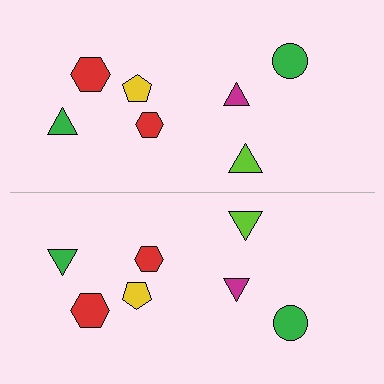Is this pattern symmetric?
Yes, this pattern has bilateral (reflection) symmetry.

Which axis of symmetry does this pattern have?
The pattern has a horizontal axis of symmetry running through the center of the image.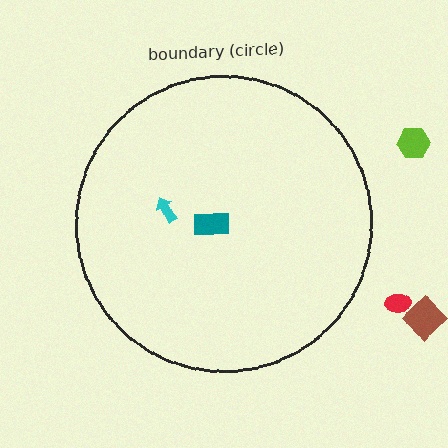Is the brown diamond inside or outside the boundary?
Outside.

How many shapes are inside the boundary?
2 inside, 3 outside.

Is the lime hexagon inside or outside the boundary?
Outside.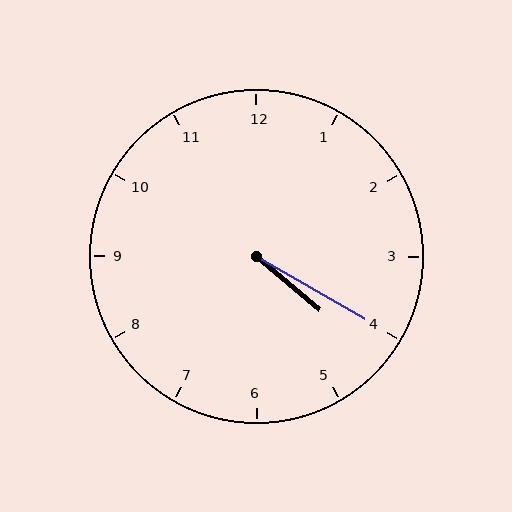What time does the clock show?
4:20.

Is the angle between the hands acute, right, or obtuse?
It is acute.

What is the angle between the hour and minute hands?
Approximately 10 degrees.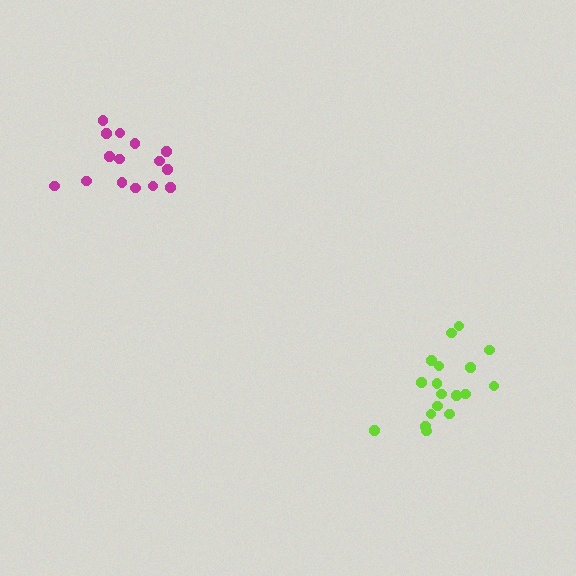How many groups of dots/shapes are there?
There are 2 groups.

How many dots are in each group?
Group 1: 18 dots, Group 2: 15 dots (33 total).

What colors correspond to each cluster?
The clusters are colored: lime, magenta.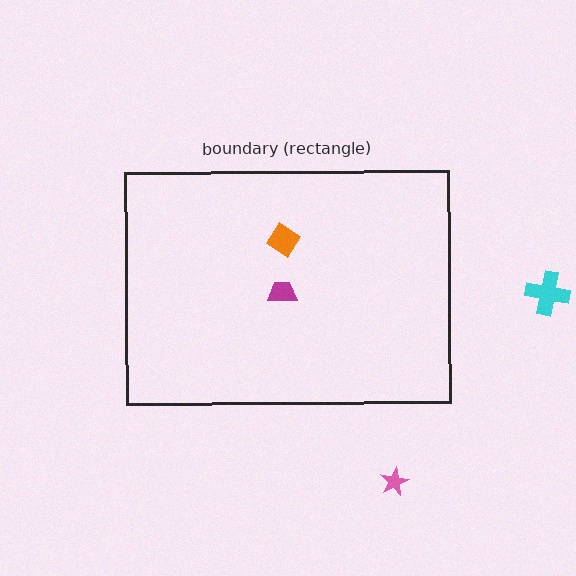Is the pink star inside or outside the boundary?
Outside.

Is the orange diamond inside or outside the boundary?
Inside.